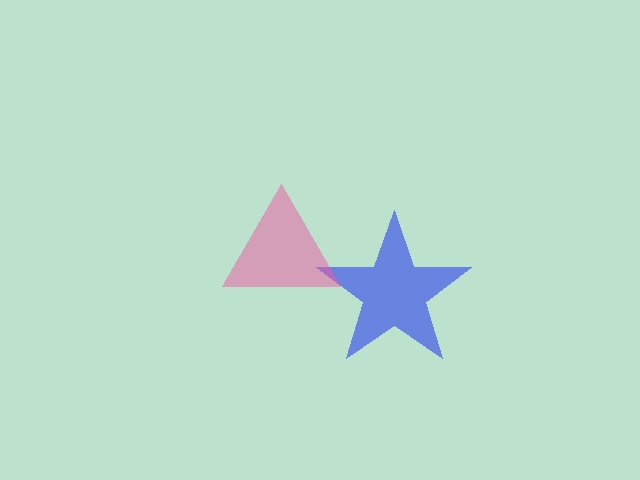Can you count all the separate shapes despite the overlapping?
Yes, there are 2 separate shapes.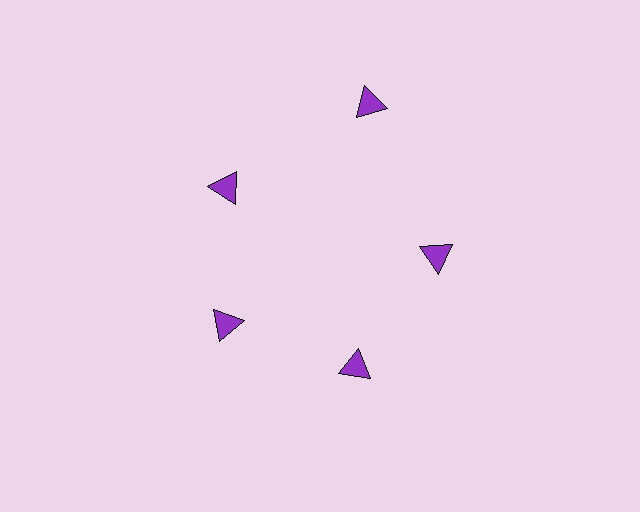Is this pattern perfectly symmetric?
No. The 5 purple triangles are arranged in a ring, but one element near the 1 o'clock position is pushed outward from the center, breaking the 5-fold rotational symmetry.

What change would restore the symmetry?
The symmetry would be restored by moving it inward, back onto the ring so that all 5 triangles sit at equal angles and equal distance from the center.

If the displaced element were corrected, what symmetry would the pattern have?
It would have 5-fold rotational symmetry — the pattern would map onto itself every 72 degrees.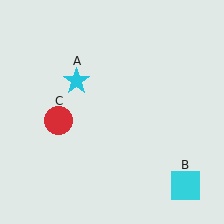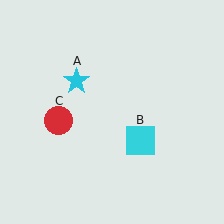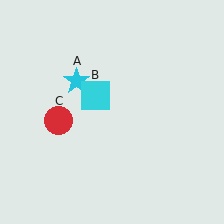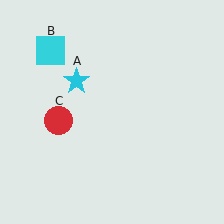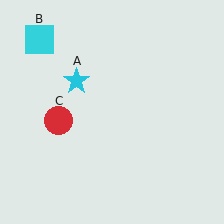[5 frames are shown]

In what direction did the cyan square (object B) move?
The cyan square (object B) moved up and to the left.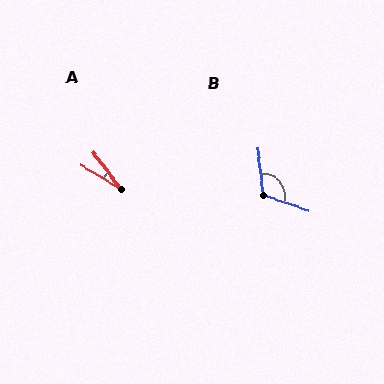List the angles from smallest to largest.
A (21°), B (116°).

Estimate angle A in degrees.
Approximately 21 degrees.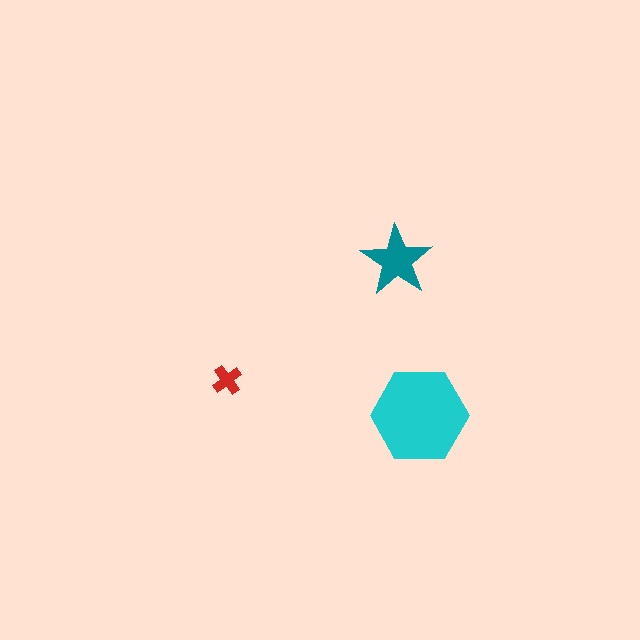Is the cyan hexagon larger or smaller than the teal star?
Larger.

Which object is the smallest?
The red cross.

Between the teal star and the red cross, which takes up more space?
The teal star.